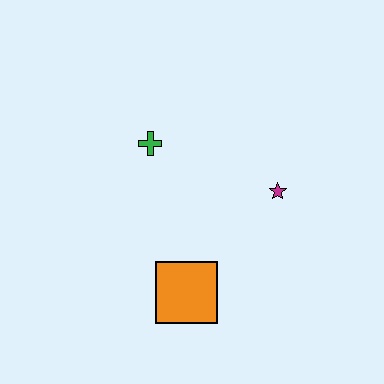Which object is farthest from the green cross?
The orange square is farthest from the green cross.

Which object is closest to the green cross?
The magenta star is closest to the green cross.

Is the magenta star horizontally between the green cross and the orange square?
No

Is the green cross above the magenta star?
Yes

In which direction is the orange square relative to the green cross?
The orange square is below the green cross.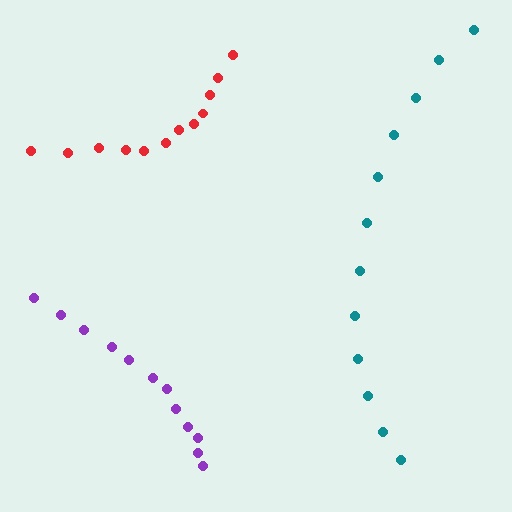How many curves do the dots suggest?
There are 3 distinct paths.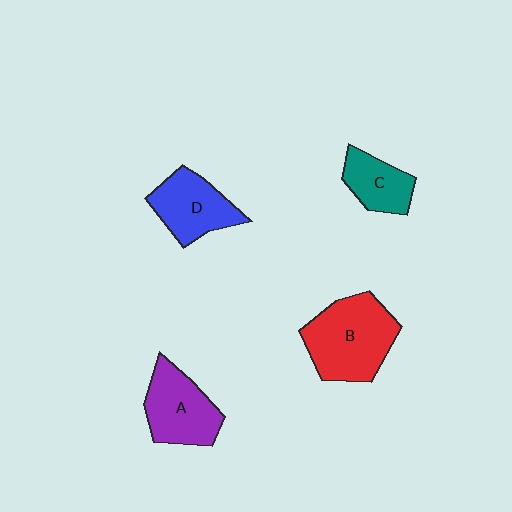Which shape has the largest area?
Shape B (red).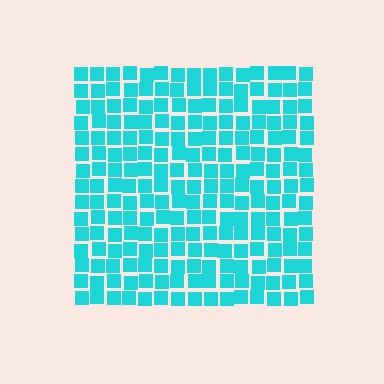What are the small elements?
The small elements are squares.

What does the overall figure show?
The overall figure shows a square.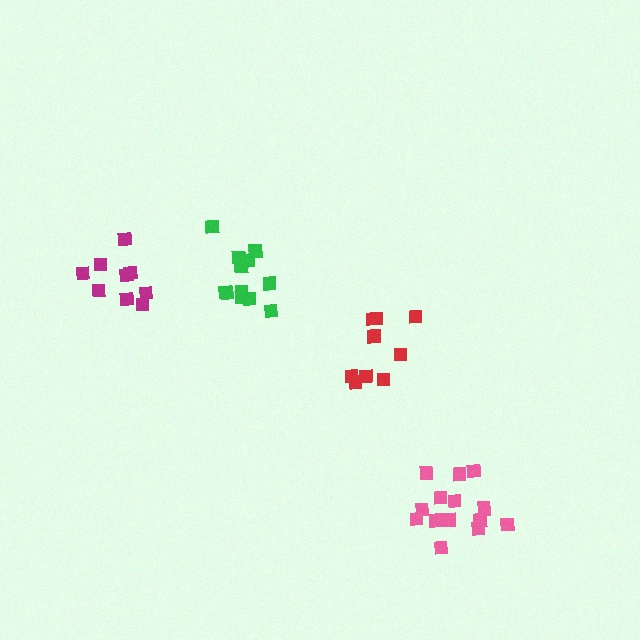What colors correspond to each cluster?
The clusters are colored: red, pink, green, magenta.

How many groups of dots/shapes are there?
There are 4 groups.